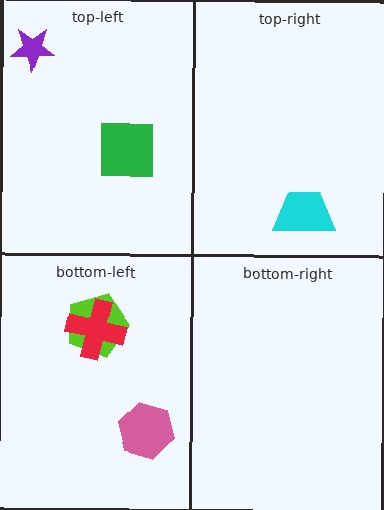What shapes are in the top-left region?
The green square, the purple star.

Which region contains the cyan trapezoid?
The top-right region.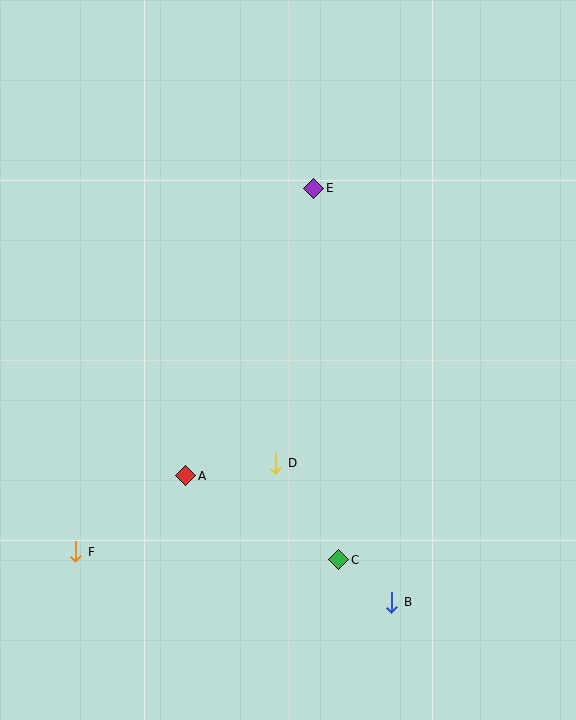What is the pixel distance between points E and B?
The distance between E and B is 422 pixels.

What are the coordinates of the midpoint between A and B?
The midpoint between A and B is at (289, 539).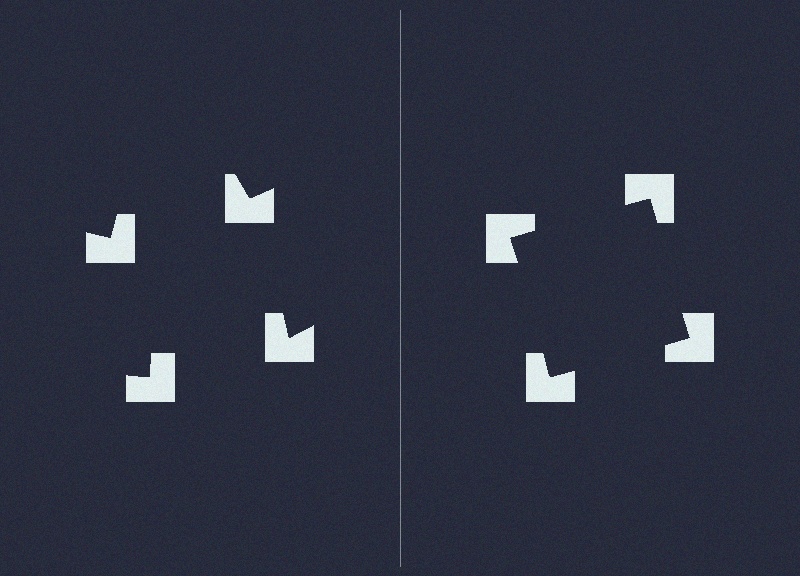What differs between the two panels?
The notched squares are positioned identically on both sides; only the wedge orientations differ. On the right they align to a square; on the left they are misaligned.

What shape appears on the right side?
An illusory square.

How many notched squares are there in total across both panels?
8 — 4 on each side.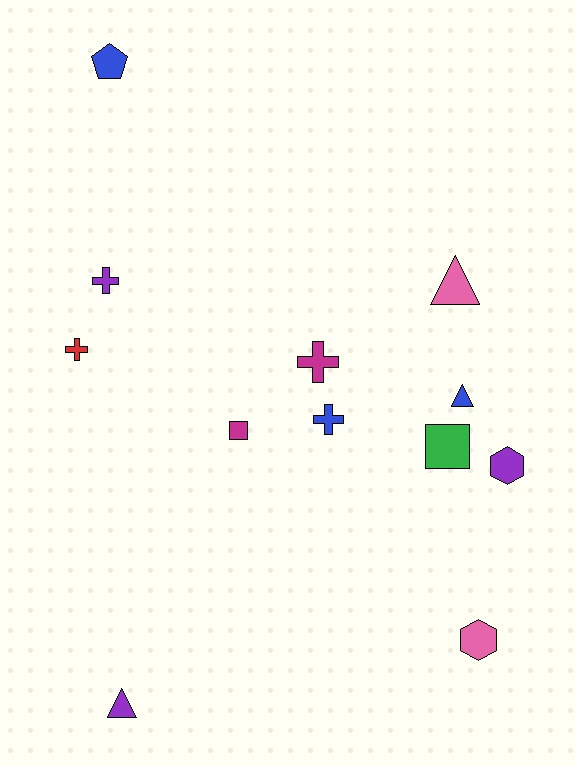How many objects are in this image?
There are 12 objects.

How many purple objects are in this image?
There are 3 purple objects.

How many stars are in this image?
There are no stars.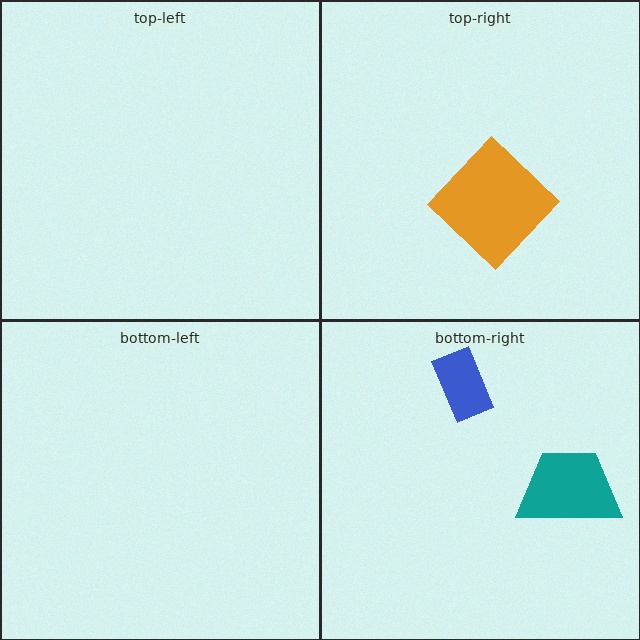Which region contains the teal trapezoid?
The bottom-right region.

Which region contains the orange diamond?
The top-right region.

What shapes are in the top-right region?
The orange diamond.